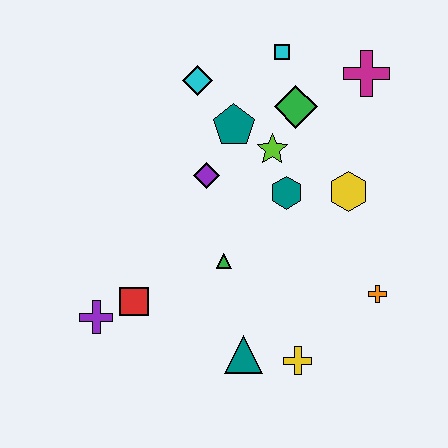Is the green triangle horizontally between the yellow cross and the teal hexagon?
No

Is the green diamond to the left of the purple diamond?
No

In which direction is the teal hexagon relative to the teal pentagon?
The teal hexagon is below the teal pentagon.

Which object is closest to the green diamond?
The lime star is closest to the green diamond.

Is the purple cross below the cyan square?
Yes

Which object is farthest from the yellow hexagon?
The purple cross is farthest from the yellow hexagon.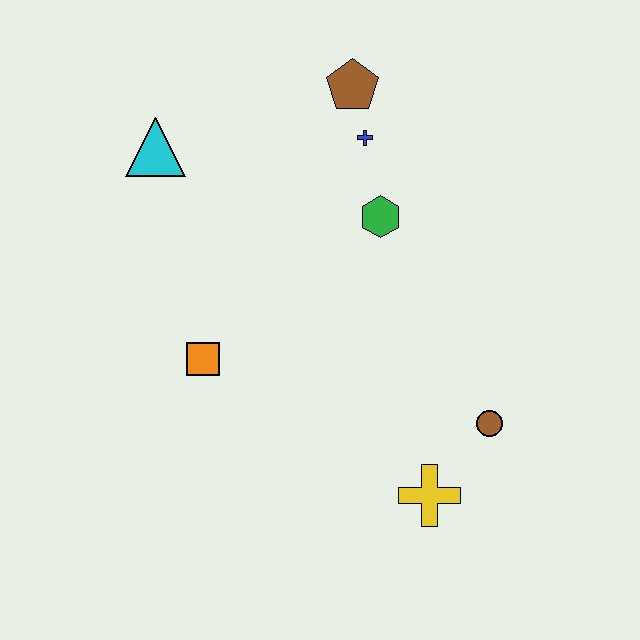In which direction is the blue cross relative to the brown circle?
The blue cross is above the brown circle.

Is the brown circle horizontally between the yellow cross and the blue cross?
No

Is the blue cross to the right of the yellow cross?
No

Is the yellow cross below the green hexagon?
Yes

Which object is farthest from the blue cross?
The yellow cross is farthest from the blue cross.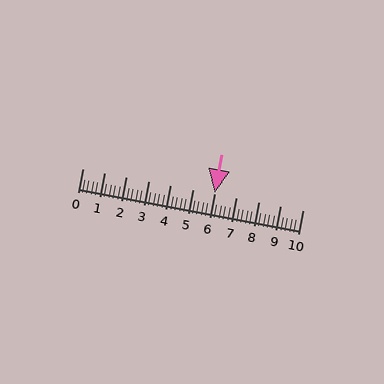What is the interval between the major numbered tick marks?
The major tick marks are spaced 1 units apart.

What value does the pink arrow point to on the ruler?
The pink arrow points to approximately 6.0.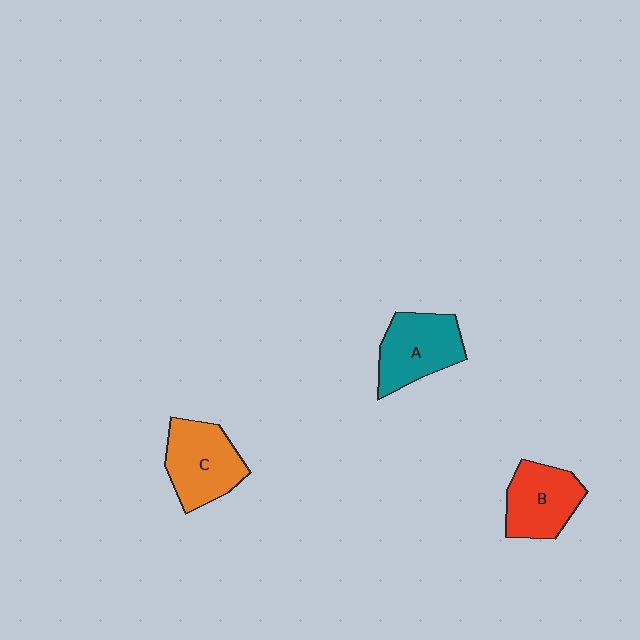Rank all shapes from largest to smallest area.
From largest to smallest: C (orange), A (teal), B (red).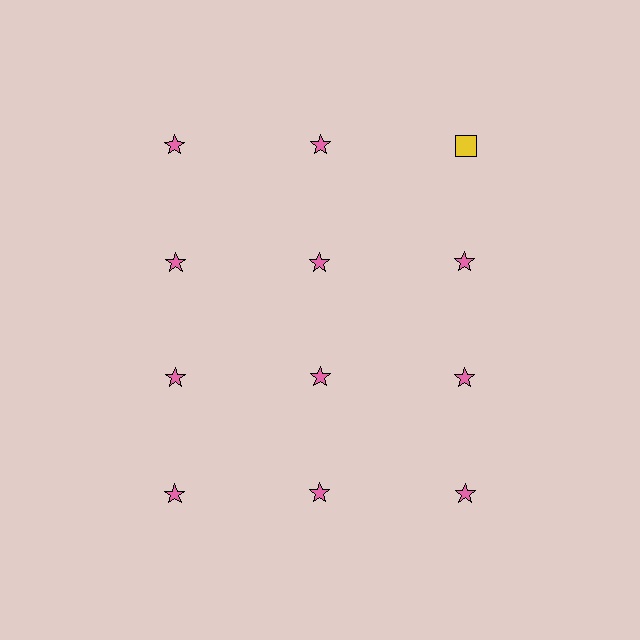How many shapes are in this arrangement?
There are 12 shapes arranged in a grid pattern.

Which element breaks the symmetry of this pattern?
The yellow square in the top row, center column breaks the symmetry. All other shapes are pink stars.